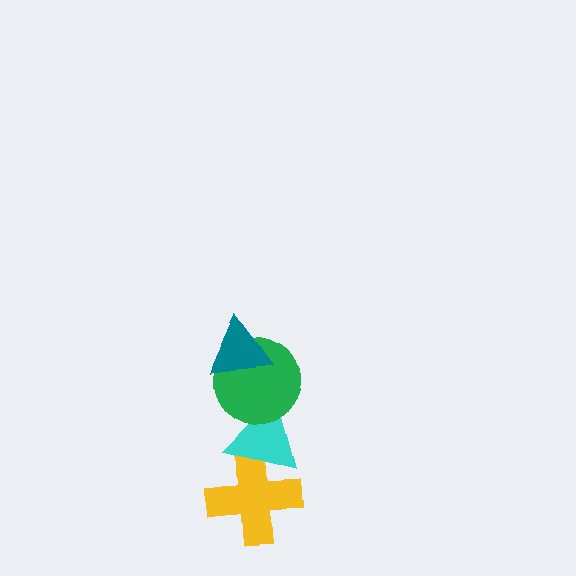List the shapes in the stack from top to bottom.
From top to bottom: the teal triangle, the green circle, the cyan triangle, the yellow cross.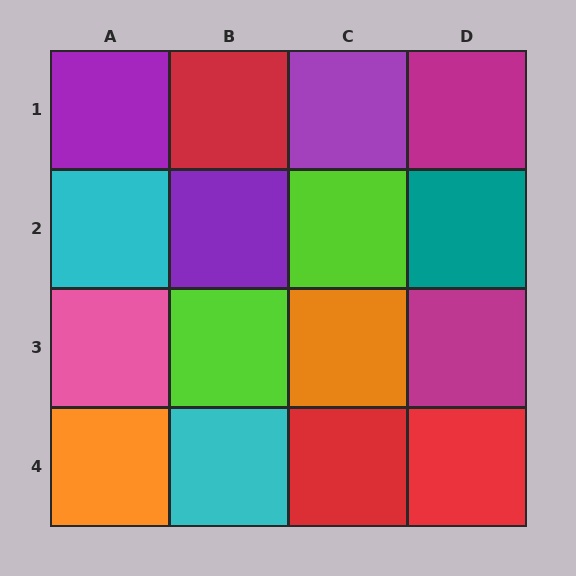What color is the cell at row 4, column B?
Cyan.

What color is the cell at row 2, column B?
Purple.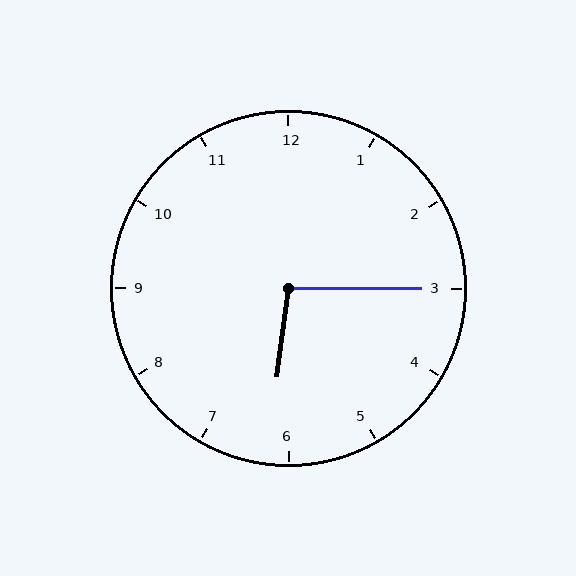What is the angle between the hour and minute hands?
Approximately 98 degrees.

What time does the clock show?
6:15.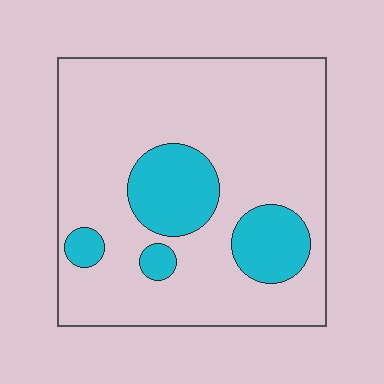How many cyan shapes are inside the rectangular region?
4.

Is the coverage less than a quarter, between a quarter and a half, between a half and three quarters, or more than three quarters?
Less than a quarter.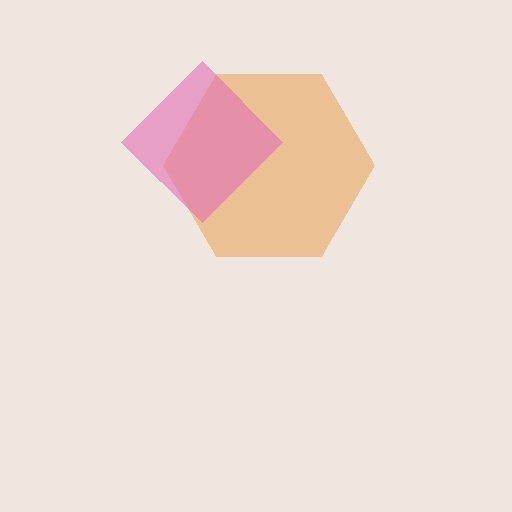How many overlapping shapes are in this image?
There are 2 overlapping shapes in the image.